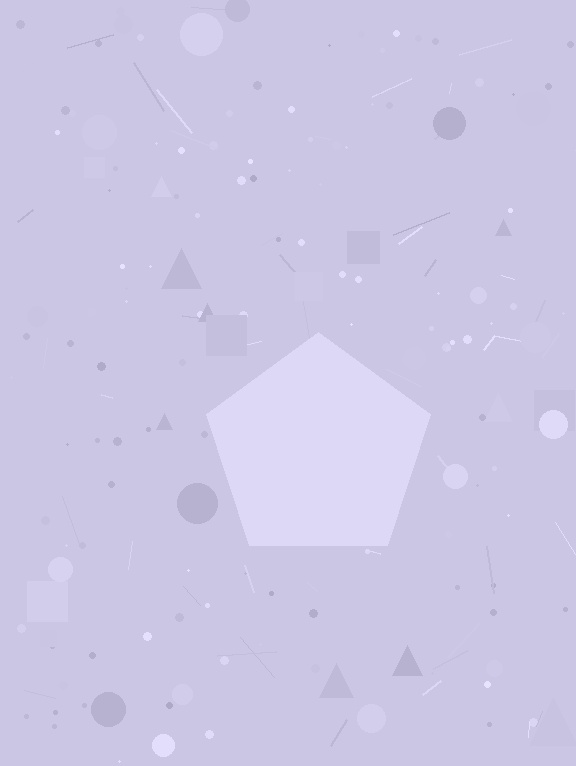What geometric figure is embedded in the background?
A pentagon is embedded in the background.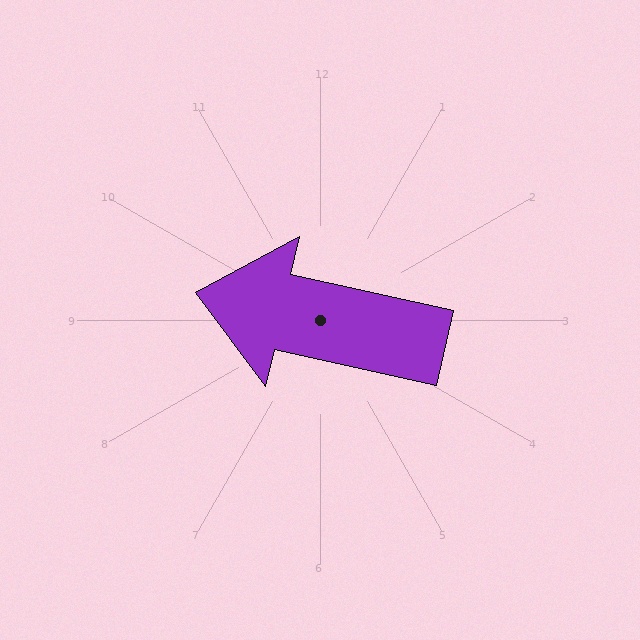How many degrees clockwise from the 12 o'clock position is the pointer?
Approximately 283 degrees.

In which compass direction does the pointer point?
West.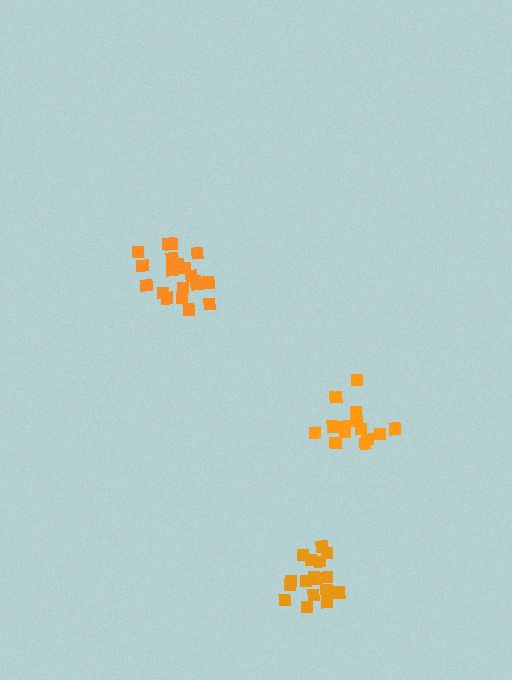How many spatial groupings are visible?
There are 3 spatial groupings.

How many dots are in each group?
Group 1: 14 dots, Group 2: 18 dots, Group 3: 20 dots (52 total).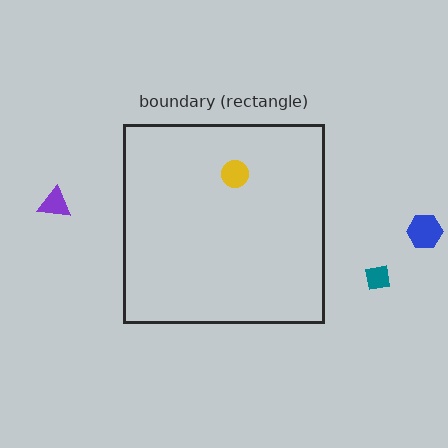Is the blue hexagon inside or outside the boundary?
Outside.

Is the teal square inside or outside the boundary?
Outside.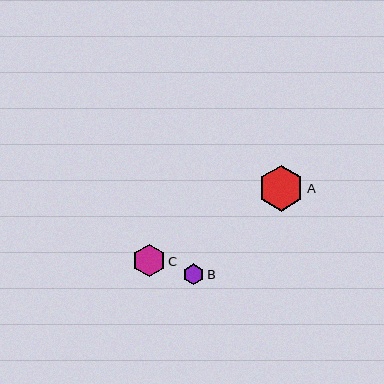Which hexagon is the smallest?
Hexagon B is the smallest with a size of approximately 21 pixels.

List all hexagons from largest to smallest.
From largest to smallest: A, C, B.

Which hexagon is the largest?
Hexagon A is the largest with a size of approximately 46 pixels.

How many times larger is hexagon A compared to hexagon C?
Hexagon A is approximately 1.4 times the size of hexagon C.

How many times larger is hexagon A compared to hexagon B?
Hexagon A is approximately 2.2 times the size of hexagon B.